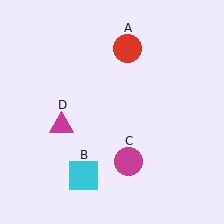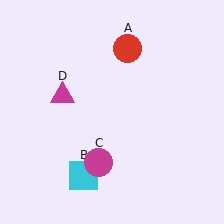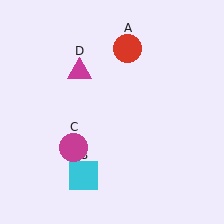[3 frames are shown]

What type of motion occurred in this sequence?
The magenta circle (object C), magenta triangle (object D) rotated clockwise around the center of the scene.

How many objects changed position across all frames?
2 objects changed position: magenta circle (object C), magenta triangle (object D).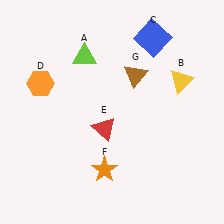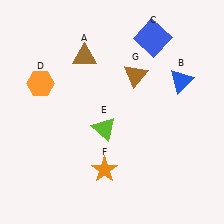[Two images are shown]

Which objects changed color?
A changed from lime to brown. B changed from yellow to blue. E changed from red to lime.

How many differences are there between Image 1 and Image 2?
There are 3 differences between the two images.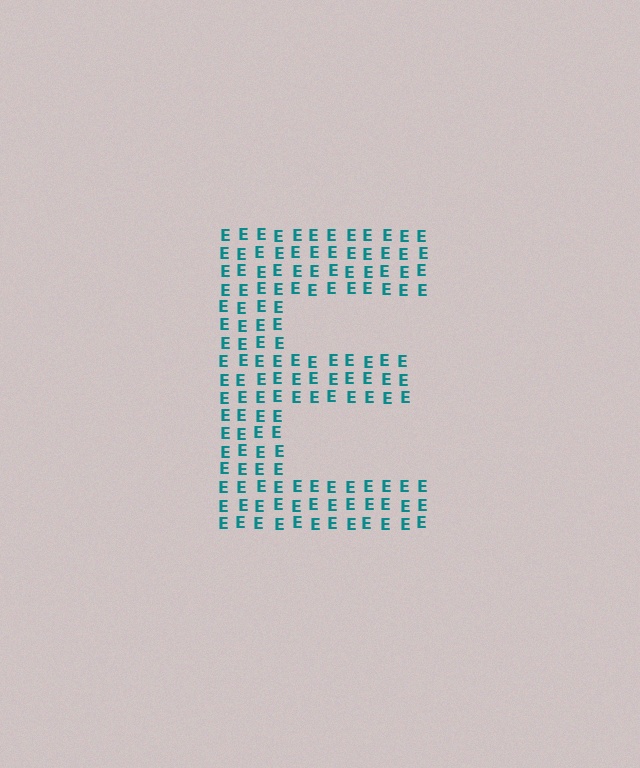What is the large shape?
The large shape is the letter E.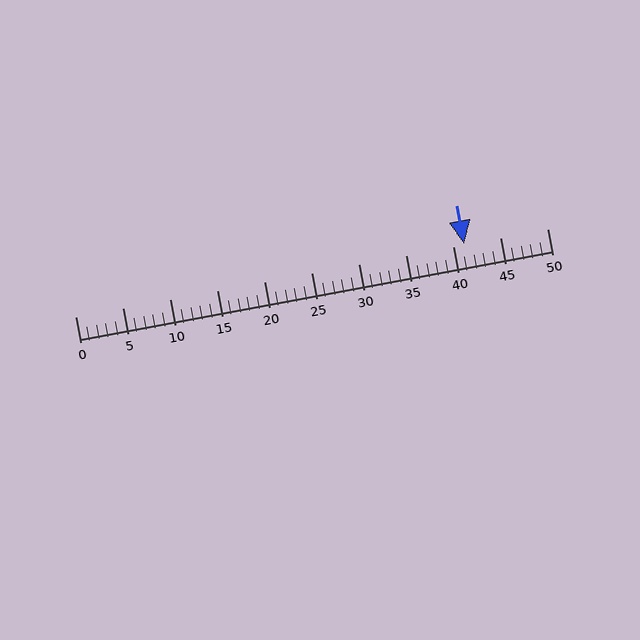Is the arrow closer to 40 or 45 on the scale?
The arrow is closer to 40.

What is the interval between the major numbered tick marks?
The major tick marks are spaced 5 units apart.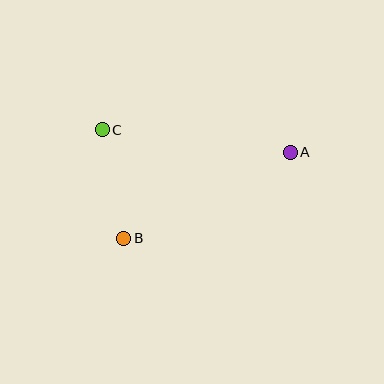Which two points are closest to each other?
Points B and C are closest to each other.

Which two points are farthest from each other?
Points A and C are farthest from each other.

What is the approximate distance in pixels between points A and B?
The distance between A and B is approximately 187 pixels.